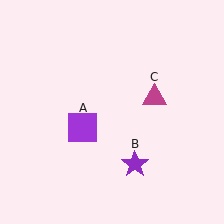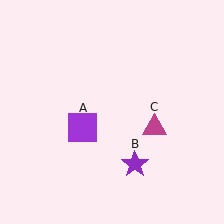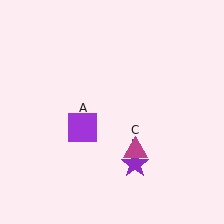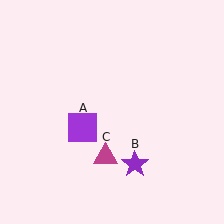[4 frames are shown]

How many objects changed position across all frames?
1 object changed position: magenta triangle (object C).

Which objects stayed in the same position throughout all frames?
Purple square (object A) and purple star (object B) remained stationary.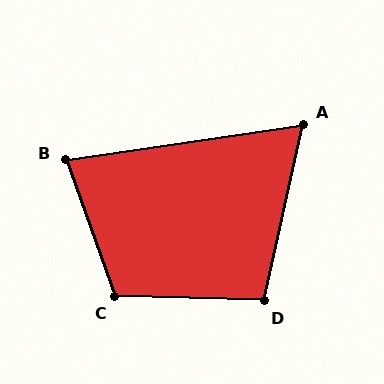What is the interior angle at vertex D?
Approximately 101 degrees (obtuse).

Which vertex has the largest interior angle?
C, at approximately 111 degrees.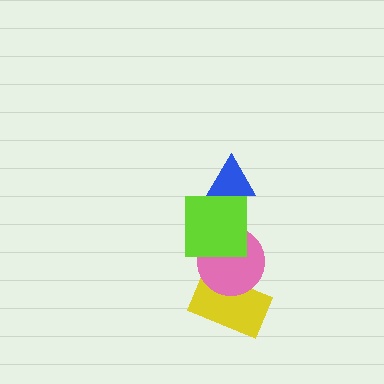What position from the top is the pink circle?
The pink circle is 3rd from the top.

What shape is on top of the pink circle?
The lime square is on top of the pink circle.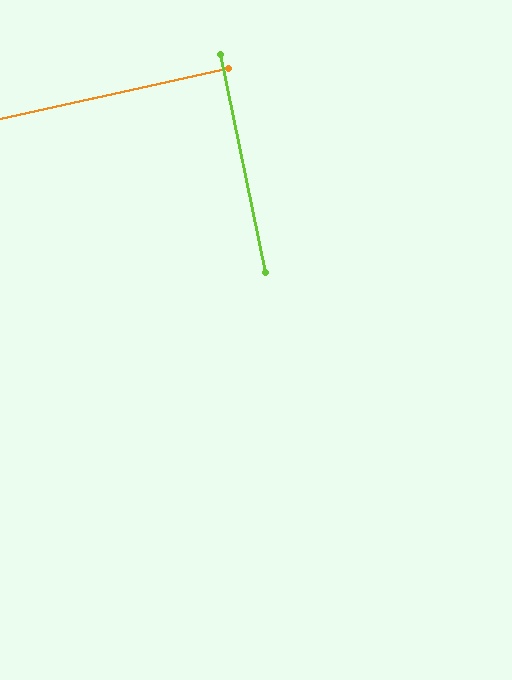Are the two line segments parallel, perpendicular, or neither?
Perpendicular — they meet at approximately 89°.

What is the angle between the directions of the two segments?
Approximately 89 degrees.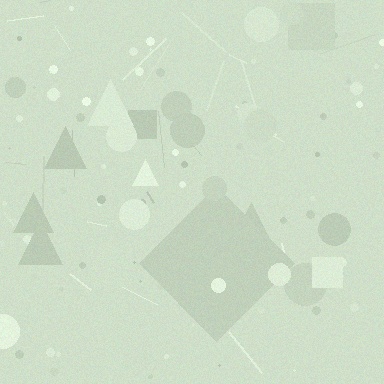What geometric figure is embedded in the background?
A diamond is embedded in the background.